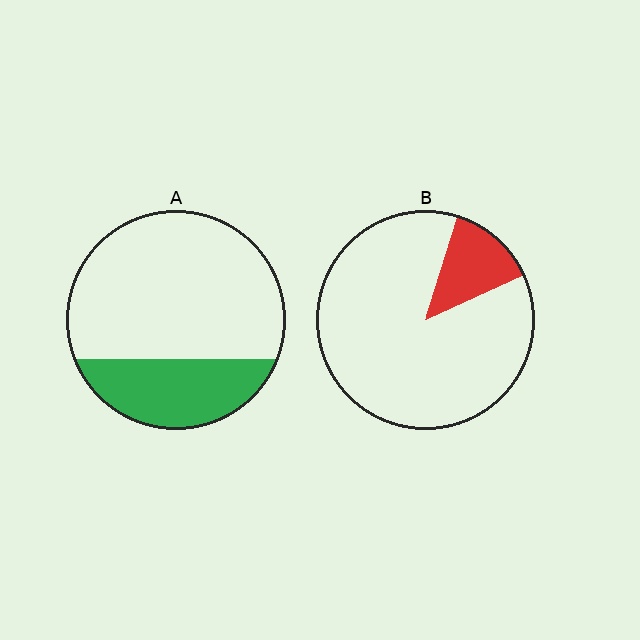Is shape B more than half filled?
No.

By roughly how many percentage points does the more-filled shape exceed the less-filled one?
By roughly 15 percentage points (A over B).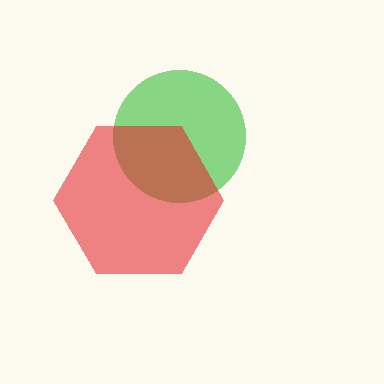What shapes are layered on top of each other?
The layered shapes are: a green circle, a red hexagon.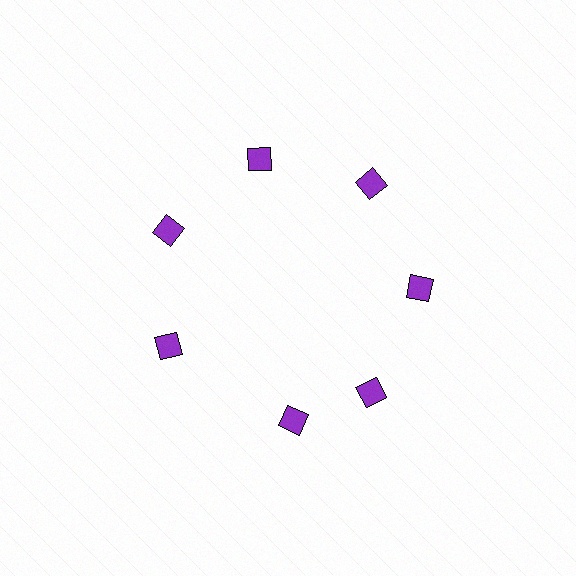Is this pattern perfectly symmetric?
No. The 7 purple squares are arranged in a ring, but one element near the 6 o'clock position is rotated out of alignment along the ring, breaking the 7-fold rotational symmetry.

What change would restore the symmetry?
The symmetry would be restored by rotating it back into even spacing with its neighbors so that all 7 squares sit at equal angles and equal distance from the center.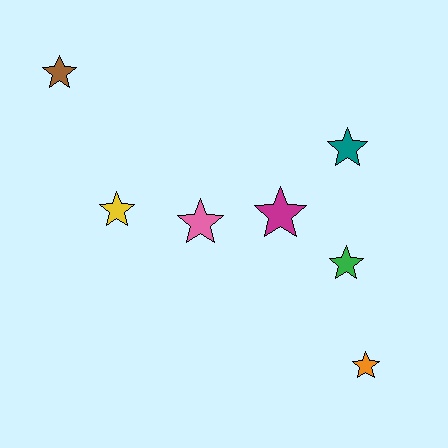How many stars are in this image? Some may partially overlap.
There are 7 stars.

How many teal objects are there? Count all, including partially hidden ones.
There is 1 teal object.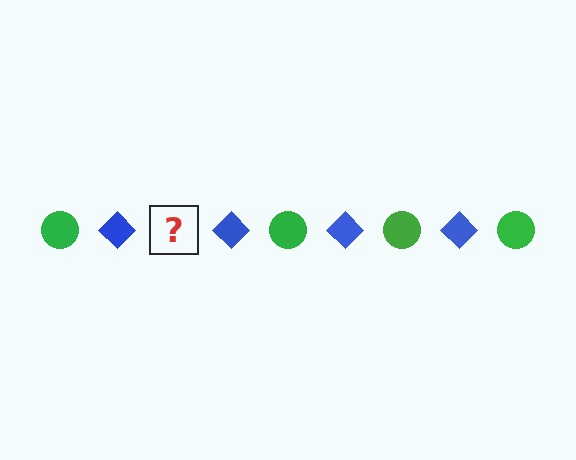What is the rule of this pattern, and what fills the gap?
The rule is that the pattern alternates between green circle and blue diamond. The gap should be filled with a green circle.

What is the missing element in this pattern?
The missing element is a green circle.